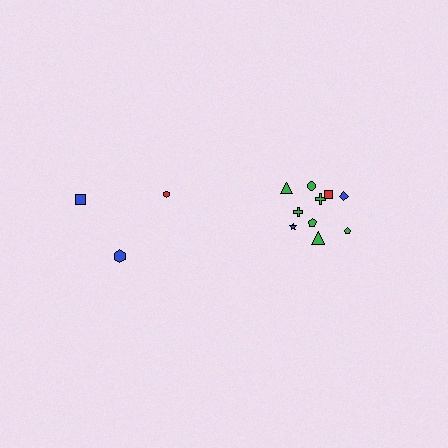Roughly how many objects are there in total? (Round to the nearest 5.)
Roughly 15 objects in total.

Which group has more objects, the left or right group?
The right group.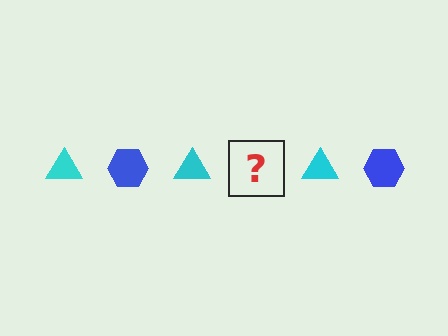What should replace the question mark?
The question mark should be replaced with a blue hexagon.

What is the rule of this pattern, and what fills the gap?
The rule is that the pattern alternates between cyan triangle and blue hexagon. The gap should be filled with a blue hexagon.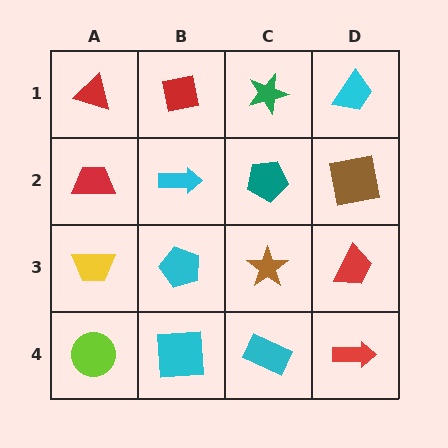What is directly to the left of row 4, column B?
A lime circle.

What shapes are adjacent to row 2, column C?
A green star (row 1, column C), a brown star (row 3, column C), a cyan arrow (row 2, column B), a brown square (row 2, column D).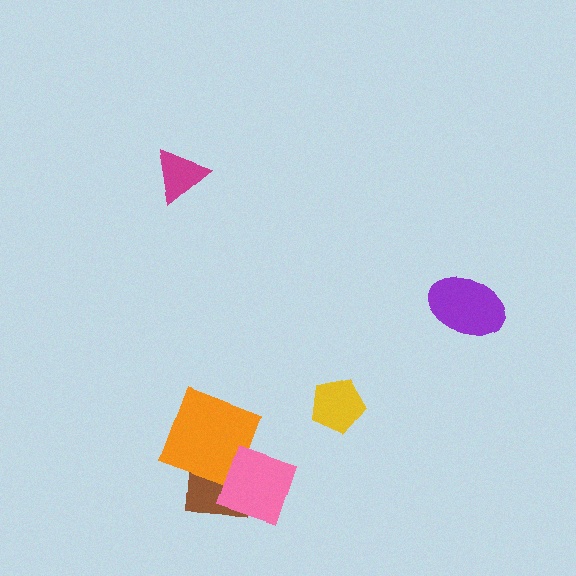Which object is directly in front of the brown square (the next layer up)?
The orange square is directly in front of the brown square.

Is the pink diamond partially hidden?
No, no other shape covers it.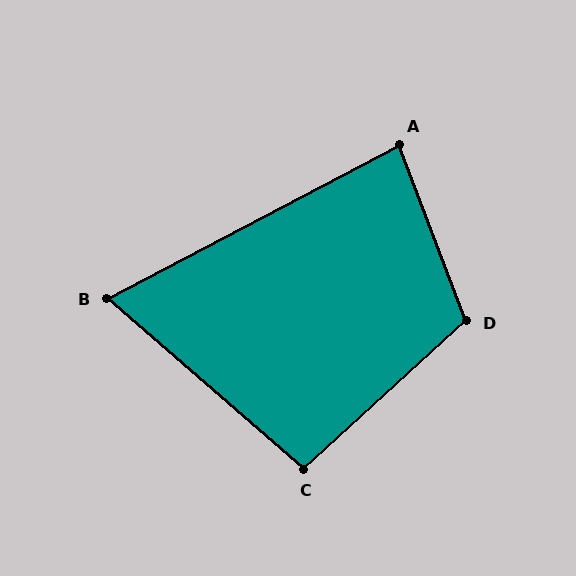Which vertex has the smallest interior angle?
B, at approximately 69 degrees.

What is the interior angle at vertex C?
Approximately 97 degrees (obtuse).